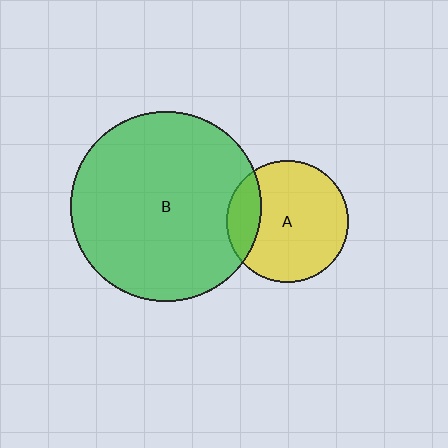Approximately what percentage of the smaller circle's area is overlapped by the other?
Approximately 20%.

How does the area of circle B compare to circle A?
Approximately 2.4 times.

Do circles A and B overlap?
Yes.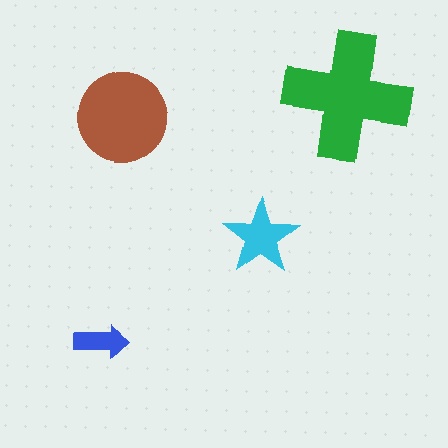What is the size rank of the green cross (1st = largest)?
1st.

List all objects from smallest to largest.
The blue arrow, the cyan star, the brown circle, the green cross.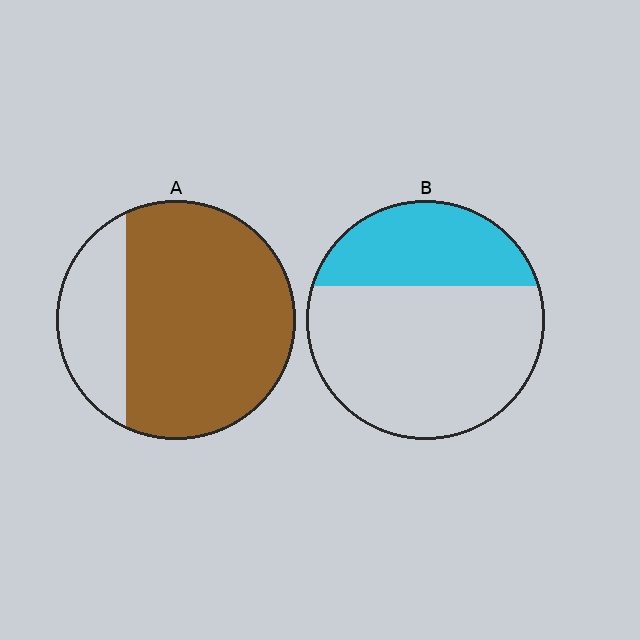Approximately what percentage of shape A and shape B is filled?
A is approximately 75% and B is approximately 30%.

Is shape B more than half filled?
No.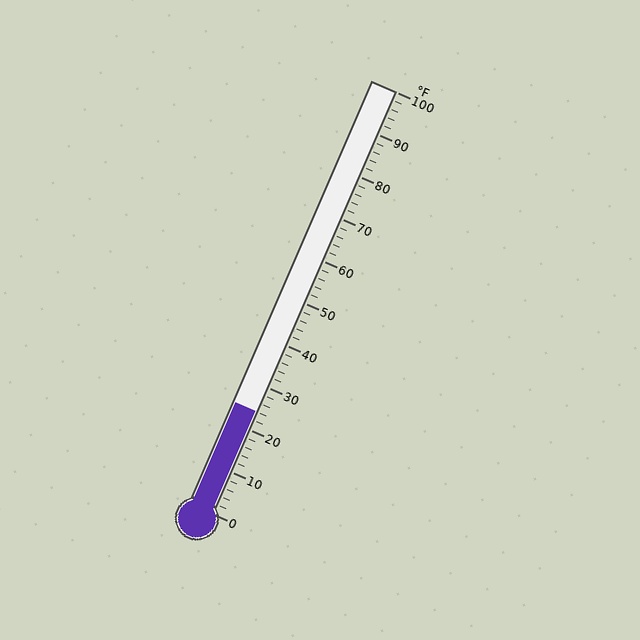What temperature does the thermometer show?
The thermometer shows approximately 24°F.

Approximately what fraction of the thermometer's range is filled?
The thermometer is filled to approximately 25% of its range.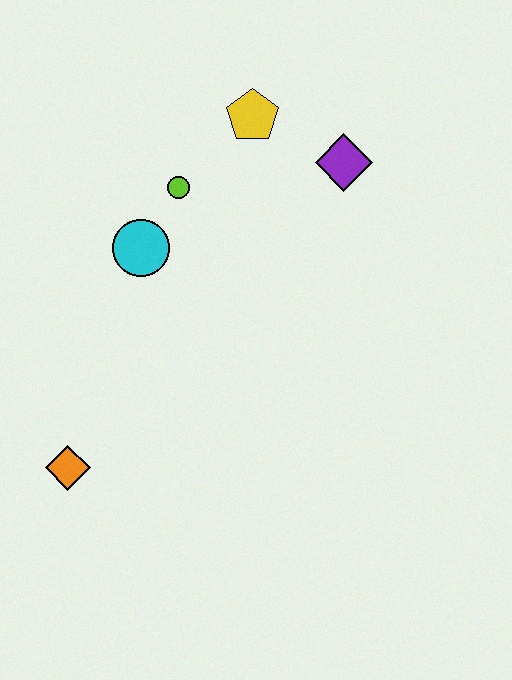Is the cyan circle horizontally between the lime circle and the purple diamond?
No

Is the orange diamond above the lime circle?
No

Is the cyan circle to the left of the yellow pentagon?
Yes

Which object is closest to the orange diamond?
The cyan circle is closest to the orange diamond.